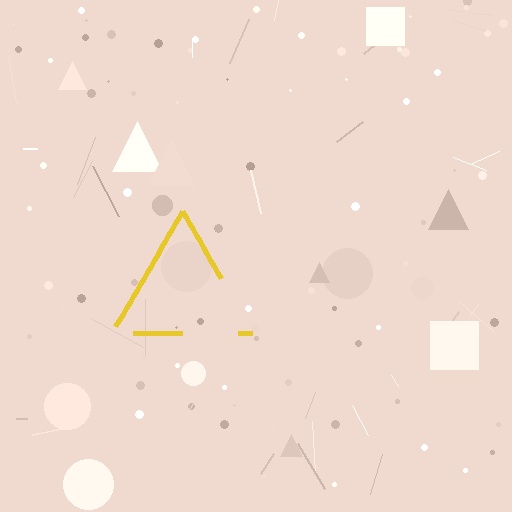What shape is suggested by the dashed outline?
The dashed outline suggests a triangle.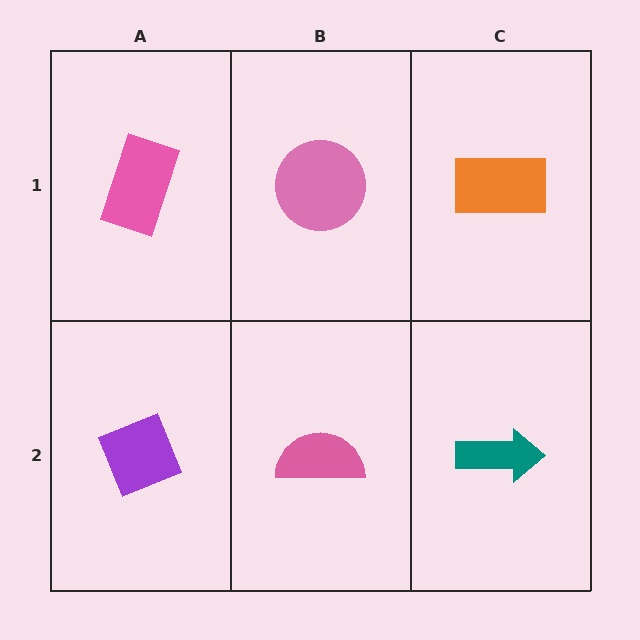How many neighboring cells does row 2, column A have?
2.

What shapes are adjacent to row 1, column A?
A purple diamond (row 2, column A), a pink circle (row 1, column B).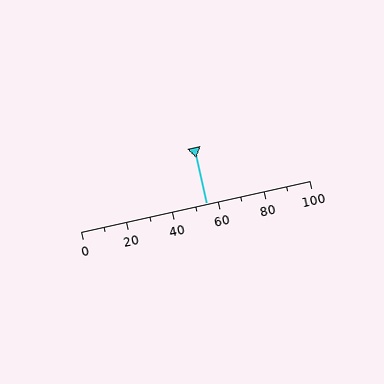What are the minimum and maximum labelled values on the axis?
The axis runs from 0 to 100.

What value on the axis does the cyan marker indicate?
The marker indicates approximately 55.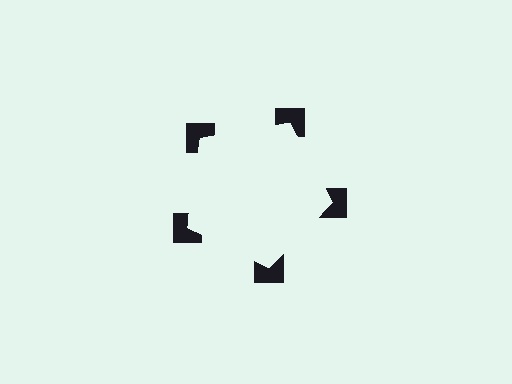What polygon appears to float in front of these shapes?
An illusory pentagon — its edges are inferred from the aligned wedge cuts in the notched squares, not physically drawn.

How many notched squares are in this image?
There are 5 — one at each vertex of the illusory pentagon.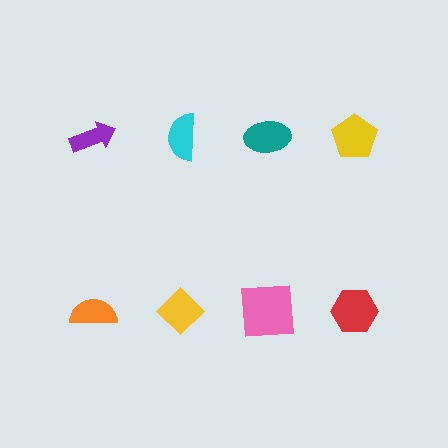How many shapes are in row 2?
4 shapes.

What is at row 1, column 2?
A cyan semicircle.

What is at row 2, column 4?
A red hexagon.